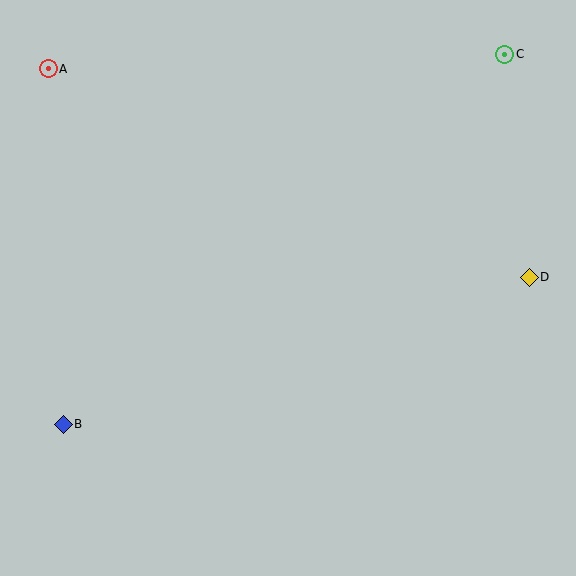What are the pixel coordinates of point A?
Point A is at (48, 69).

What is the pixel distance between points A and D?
The distance between A and D is 524 pixels.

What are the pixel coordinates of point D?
Point D is at (529, 277).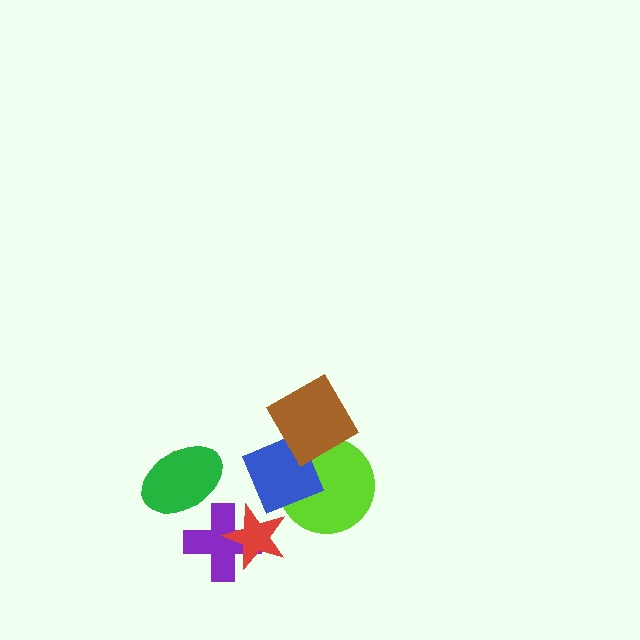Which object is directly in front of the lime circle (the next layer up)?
The blue diamond is directly in front of the lime circle.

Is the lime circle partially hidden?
Yes, it is partially covered by another shape.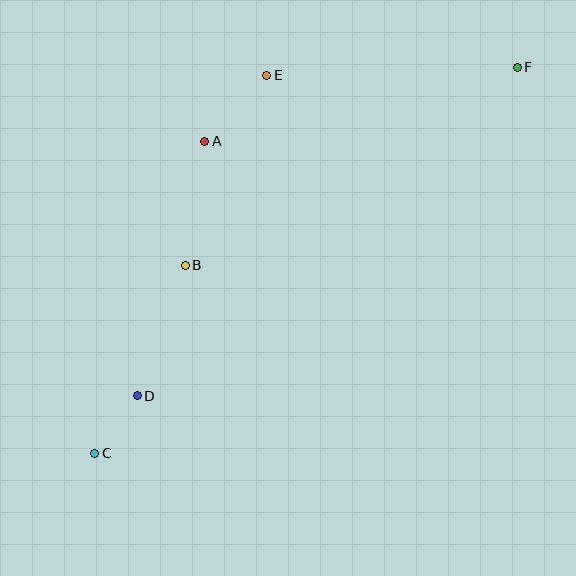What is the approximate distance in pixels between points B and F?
The distance between B and F is approximately 386 pixels.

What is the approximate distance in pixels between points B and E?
The distance between B and E is approximately 206 pixels.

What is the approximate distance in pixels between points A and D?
The distance between A and D is approximately 263 pixels.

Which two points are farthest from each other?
Points C and F are farthest from each other.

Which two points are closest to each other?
Points C and D are closest to each other.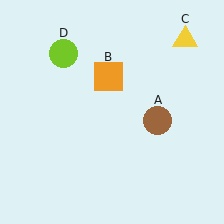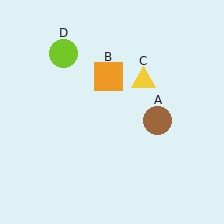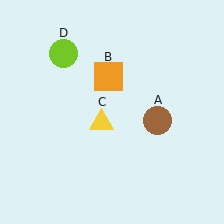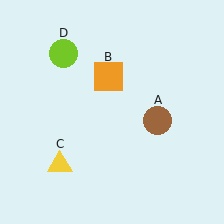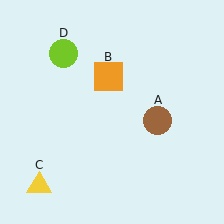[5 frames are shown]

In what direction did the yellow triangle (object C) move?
The yellow triangle (object C) moved down and to the left.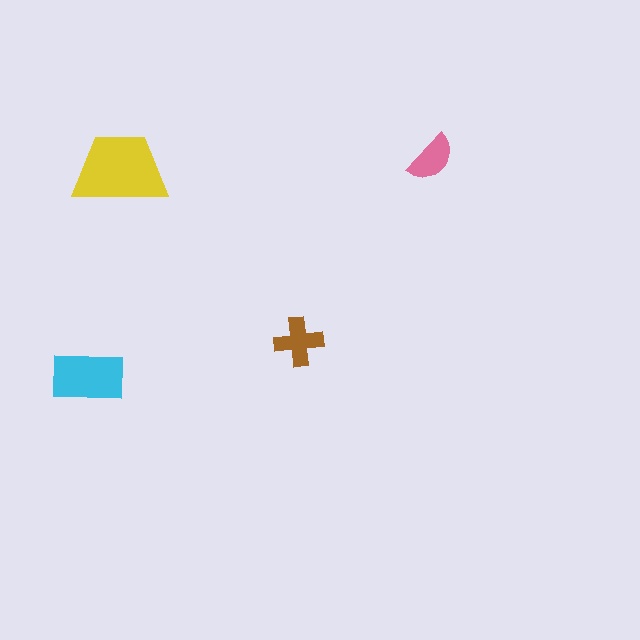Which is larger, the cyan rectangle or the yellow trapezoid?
The yellow trapezoid.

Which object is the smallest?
The pink semicircle.